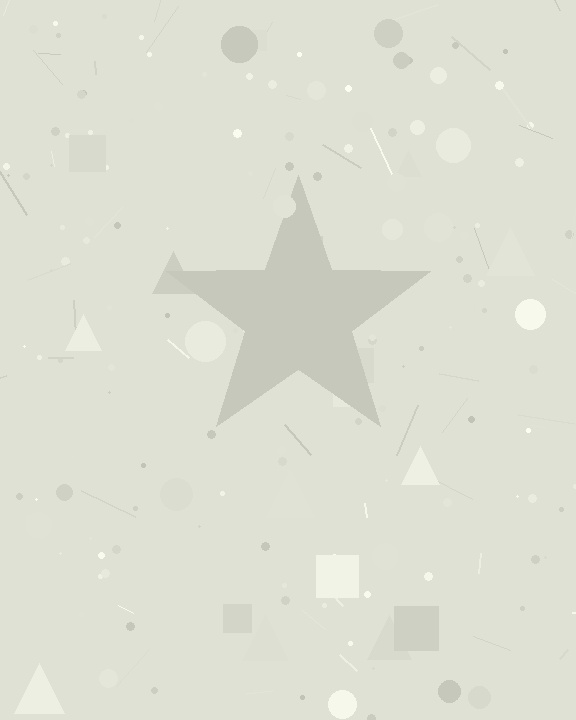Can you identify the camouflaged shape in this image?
The camouflaged shape is a star.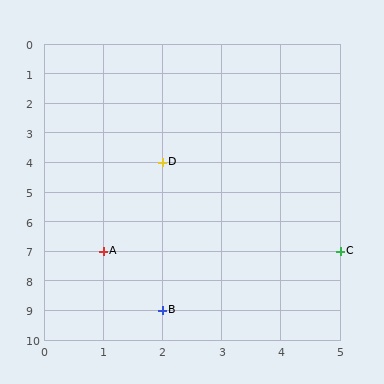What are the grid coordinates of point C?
Point C is at grid coordinates (5, 7).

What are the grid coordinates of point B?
Point B is at grid coordinates (2, 9).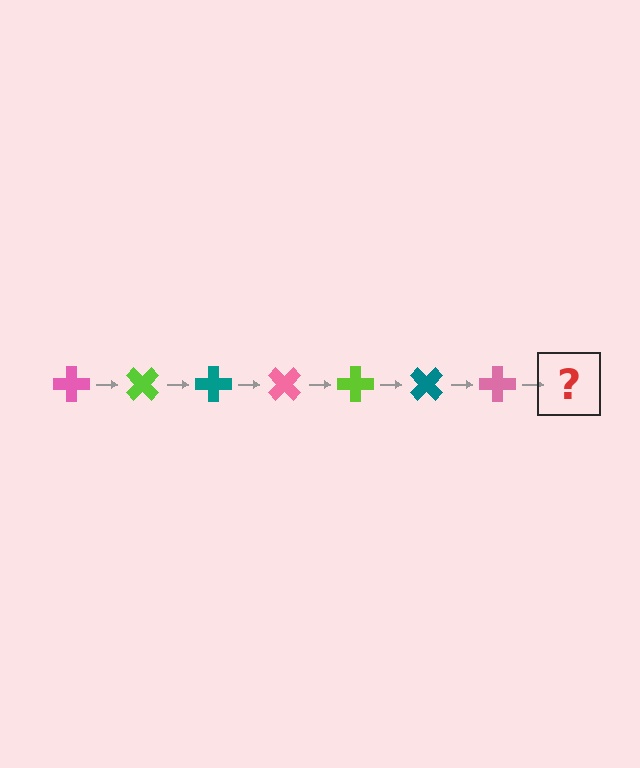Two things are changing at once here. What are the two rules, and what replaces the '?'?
The two rules are that it rotates 45 degrees each step and the color cycles through pink, lime, and teal. The '?' should be a lime cross, rotated 315 degrees from the start.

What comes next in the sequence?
The next element should be a lime cross, rotated 315 degrees from the start.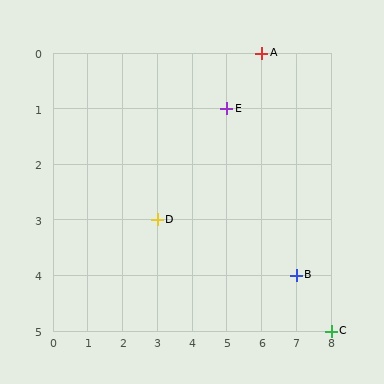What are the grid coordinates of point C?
Point C is at grid coordinates (8, 5).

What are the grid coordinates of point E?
Point E is at grid coordinates (5, 1).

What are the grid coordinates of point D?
Point D is at grid coordinates (3, 3).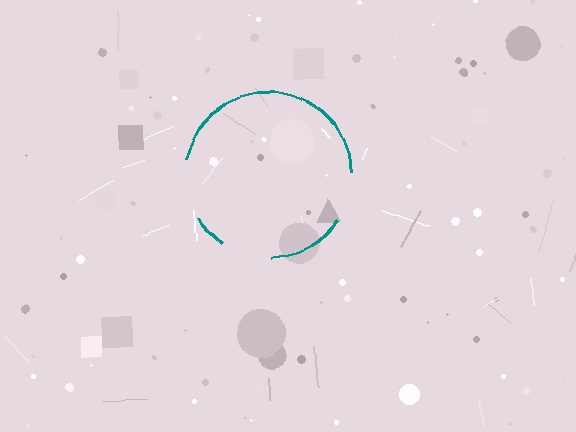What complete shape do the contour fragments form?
The contour fragments form a circle.